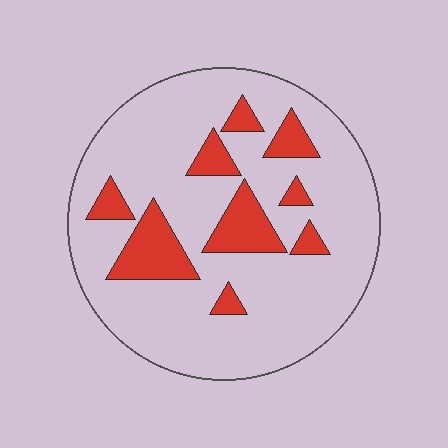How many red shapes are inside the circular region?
9.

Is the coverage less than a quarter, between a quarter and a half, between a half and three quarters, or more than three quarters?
Less than a quarter.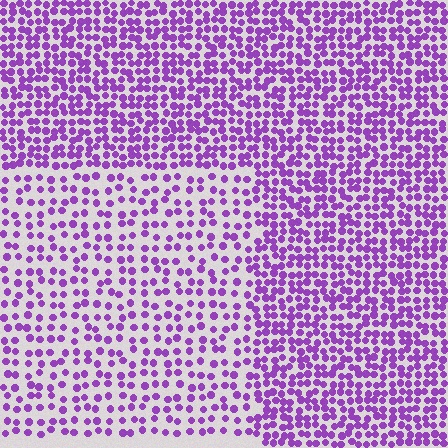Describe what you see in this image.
The image contains small purple elements arranged at two different densities. A rectangle-shaped region is visible where the elements are less densely packed than the surrounding area.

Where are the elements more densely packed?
The elements are more densely packed outside the rectangle boundary.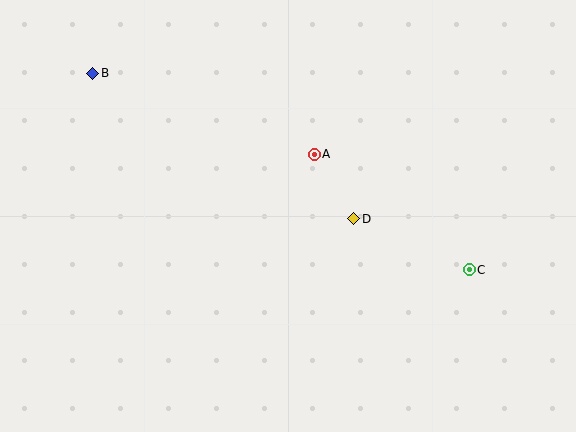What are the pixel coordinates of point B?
Point B is at (93, 73).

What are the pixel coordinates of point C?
Point C is at (469, 270).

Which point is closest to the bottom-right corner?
Point C is closest to the bottom-right corner.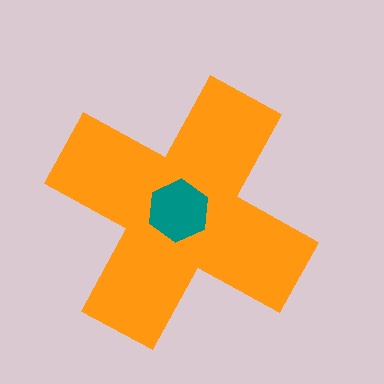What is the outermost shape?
The orange cross.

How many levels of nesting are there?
2.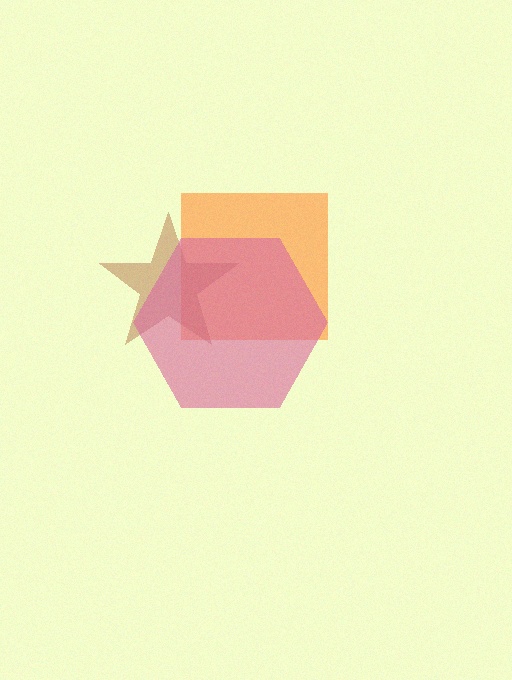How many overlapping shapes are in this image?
There are 3 overlapping shapes in the image.